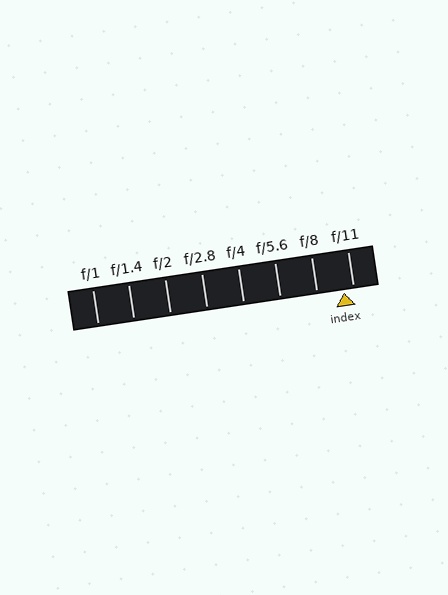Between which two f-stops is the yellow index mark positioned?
The index mark is between f/8 and f/11.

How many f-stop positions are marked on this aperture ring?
There are 8 f-stop positions marked.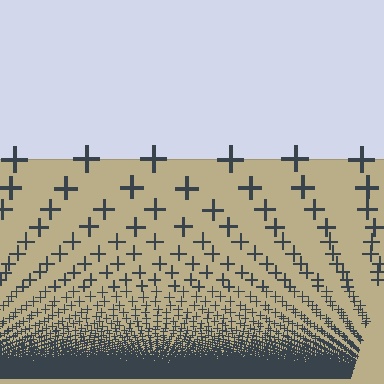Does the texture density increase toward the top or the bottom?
Density increases toward the bottom.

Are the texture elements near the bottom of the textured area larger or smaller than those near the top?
Smaller. The gradient is inverted — elements near the bottom are smaller and denser.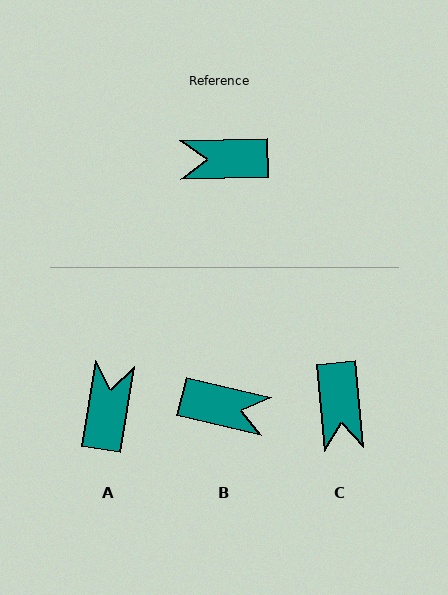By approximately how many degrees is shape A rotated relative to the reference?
Approximately 101 degrees clockwise.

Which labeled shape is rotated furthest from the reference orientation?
B, about 165 degrees away.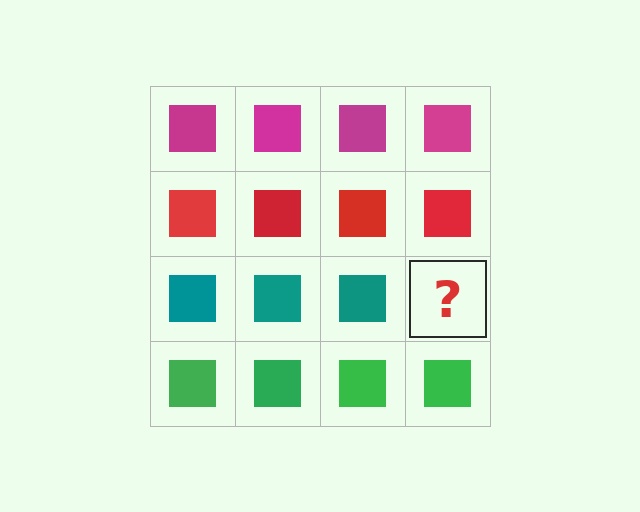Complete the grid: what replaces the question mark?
The question mark should be replaced with a teal square.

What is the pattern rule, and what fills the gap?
The rule is that each row has a consistent color. The gap should be filled with a teal square.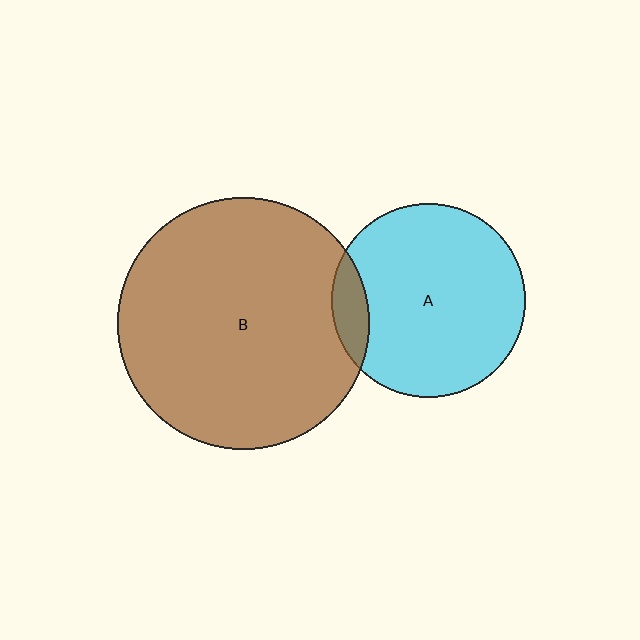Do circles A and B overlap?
Yes.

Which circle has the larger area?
Circle B (brown).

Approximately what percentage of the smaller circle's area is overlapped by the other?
Approximately 10%.